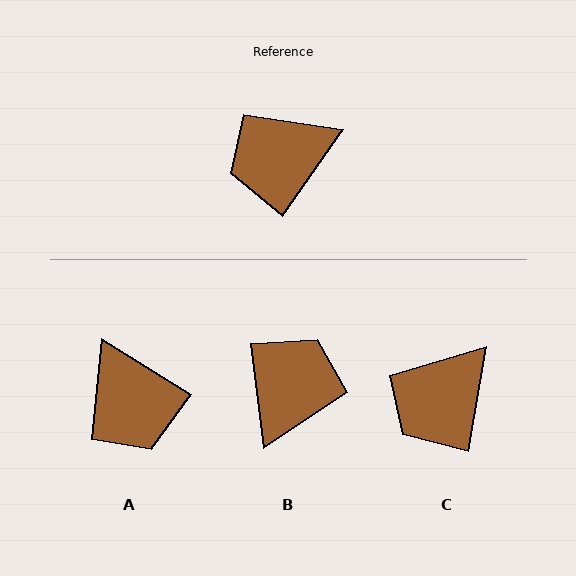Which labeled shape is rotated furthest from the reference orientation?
B, about 138 degrees away.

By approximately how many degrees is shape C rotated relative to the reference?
Approximately 25 degrees counter-clockwise.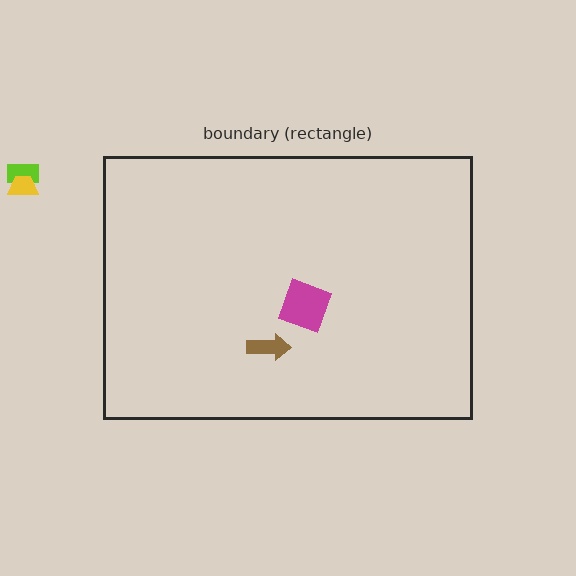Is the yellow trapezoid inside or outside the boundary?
Outside.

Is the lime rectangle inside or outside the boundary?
Outside.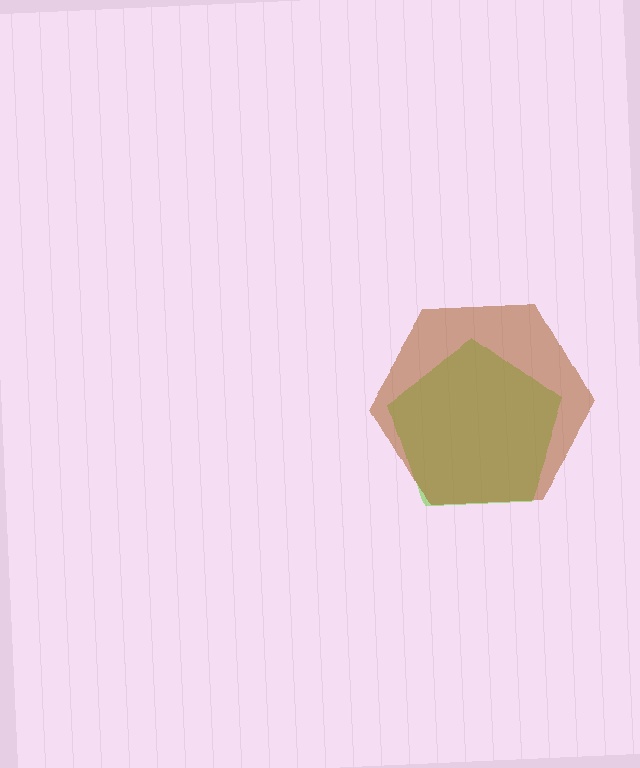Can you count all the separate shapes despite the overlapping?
Yes, there are 2 separate shapes.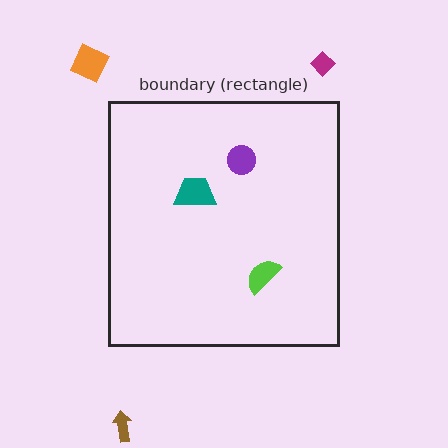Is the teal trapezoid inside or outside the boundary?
Inside.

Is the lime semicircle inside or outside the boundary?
Inside.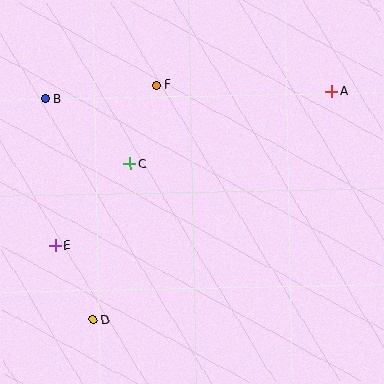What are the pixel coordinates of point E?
Point E is at (55, 245).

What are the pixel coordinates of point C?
Point C is at (130, 164).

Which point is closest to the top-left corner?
Point B is closest to the top-left corner.